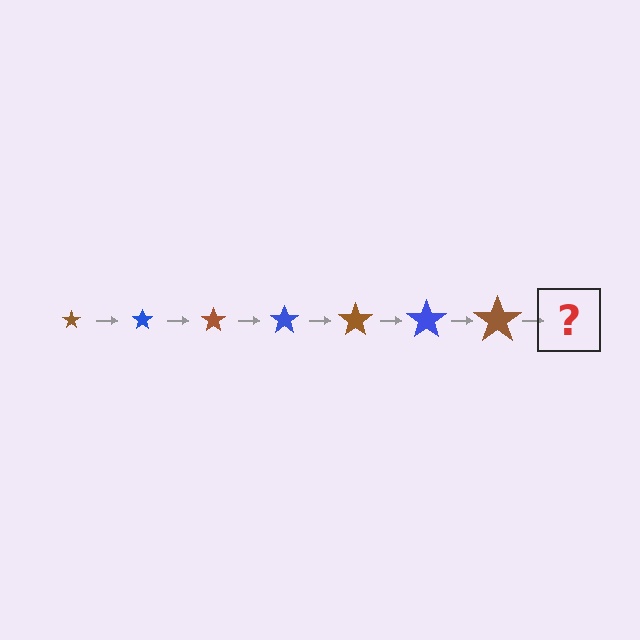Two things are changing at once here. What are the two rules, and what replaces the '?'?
The two rules are that the star grows larger each step and the color cycles through brown and blue. The '?' should be a blue star, larger than the previous one.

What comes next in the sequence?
The next element should be a blue star, larger than the previous one.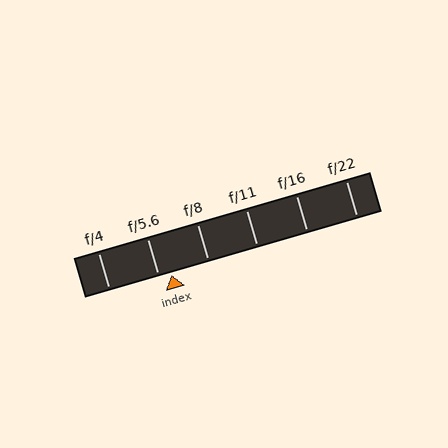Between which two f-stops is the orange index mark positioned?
The index mark is between f/5.6 and f/8.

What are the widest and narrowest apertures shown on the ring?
The widest aperture shown is f/4 and the narrowest is f/22.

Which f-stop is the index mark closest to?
The index mark is closest to f/5.6.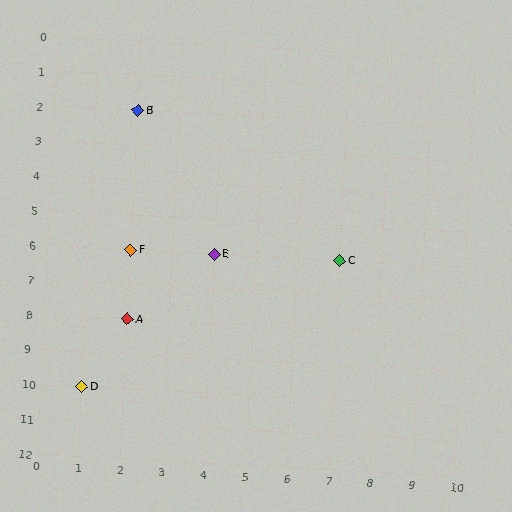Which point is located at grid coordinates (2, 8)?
Point A is at (2, 8).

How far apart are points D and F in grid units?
Points D and F are 1 column and 4 rows apart (about 4.1 grid units diagonally).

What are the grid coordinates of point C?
Point C is at grid coordinates (7, 6).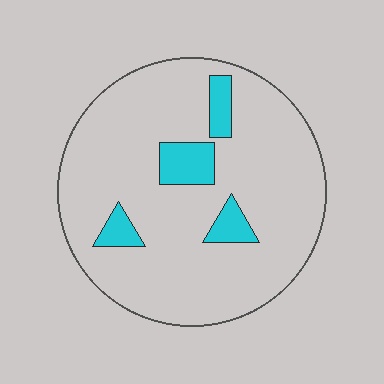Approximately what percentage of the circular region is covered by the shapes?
Approximately 10%.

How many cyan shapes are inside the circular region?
4.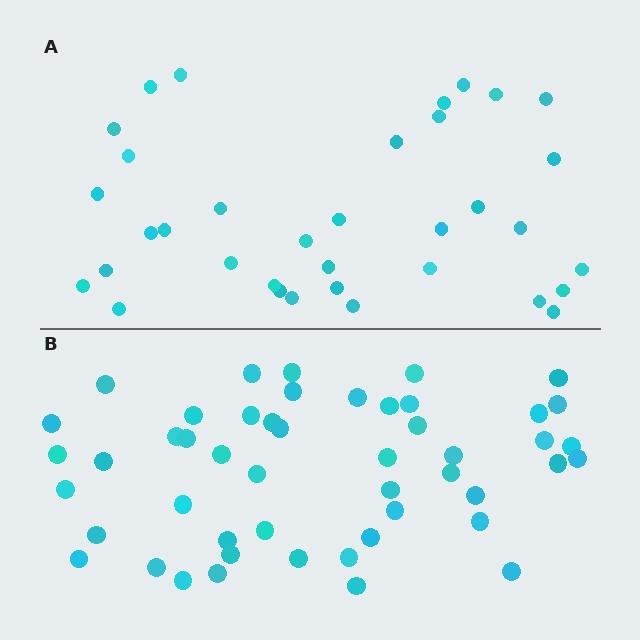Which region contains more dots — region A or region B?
Region B (the bottom region) has more dots.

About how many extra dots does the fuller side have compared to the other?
Region B has approximately 15 more dots than region A.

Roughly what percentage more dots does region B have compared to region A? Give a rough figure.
About 40% more.